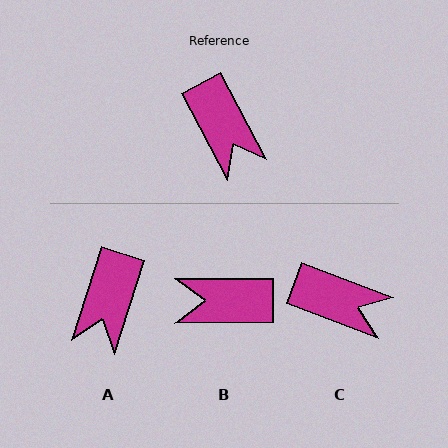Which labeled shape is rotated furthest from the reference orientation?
B, about 117 degrees away.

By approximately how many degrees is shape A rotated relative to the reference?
Approximately 45 degrees clockwise.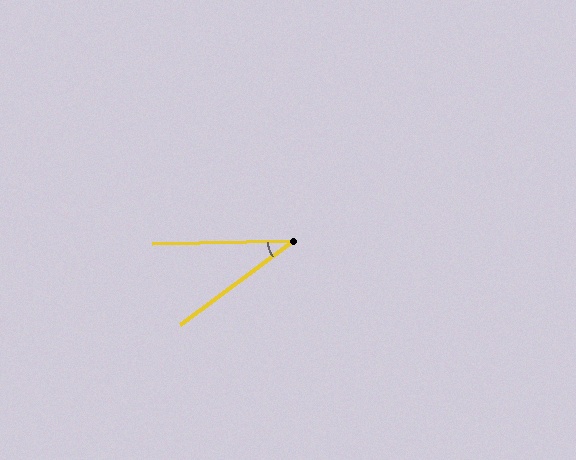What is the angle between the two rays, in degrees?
Approximately 35 degrees.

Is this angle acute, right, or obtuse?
It is acute.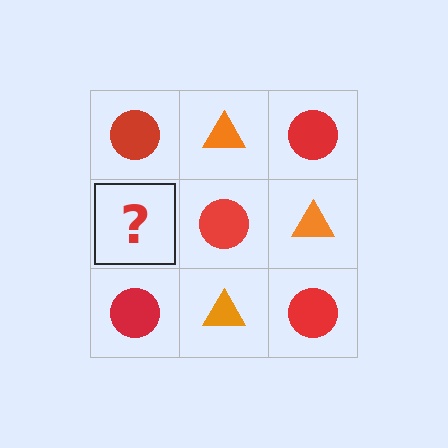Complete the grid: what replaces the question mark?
The question mark should be replaced with an orange triangle.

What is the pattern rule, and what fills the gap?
The rule is that it alternates red circle and orange triangle in a checkerboard pattern. The gap should be filled with an orange triangle.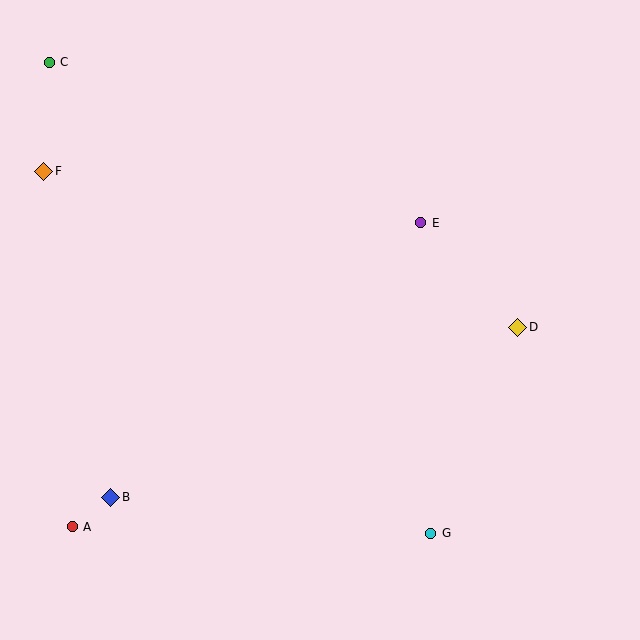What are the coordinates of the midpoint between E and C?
The midpoint between E and C is at (235, 142).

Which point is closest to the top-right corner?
Point E is closest to the top-right corner.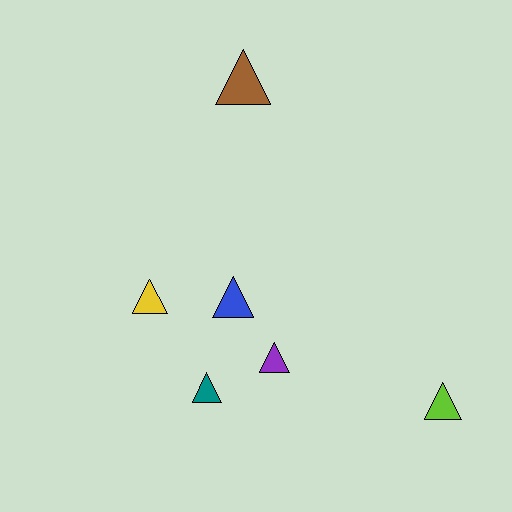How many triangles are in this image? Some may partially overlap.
There are 6 triangles.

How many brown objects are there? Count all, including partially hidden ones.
There is 1 brown object.